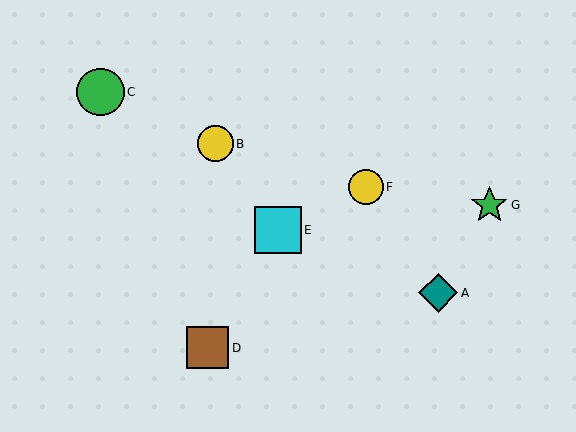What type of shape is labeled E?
Shape E is a cyan square.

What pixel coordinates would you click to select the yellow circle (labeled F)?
Click at (366, 187) to select the yellow circle F.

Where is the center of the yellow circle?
The center of the yellow circle is at (216, 144).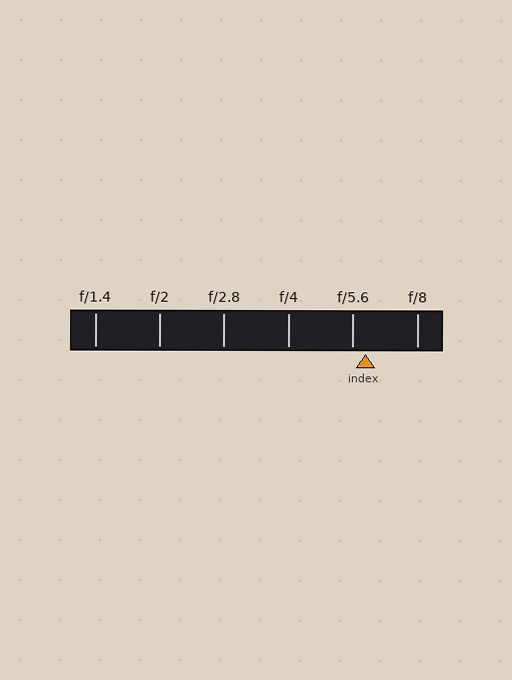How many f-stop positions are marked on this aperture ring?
There are 6 f-stop positions marked.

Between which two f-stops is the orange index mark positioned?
The index mark is between f/5.6 and f/8.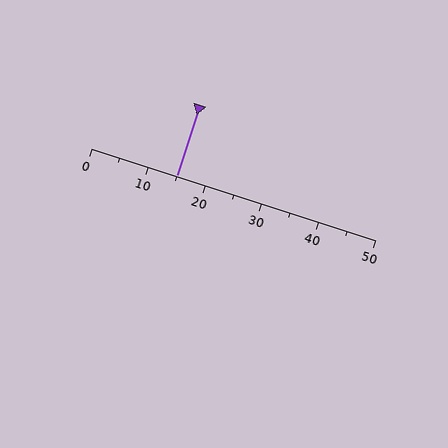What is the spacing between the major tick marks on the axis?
The major ticks are spaced 10 apart.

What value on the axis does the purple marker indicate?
The marker indicates approximately 15.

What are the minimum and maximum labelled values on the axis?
The axis runs from 0 to 50.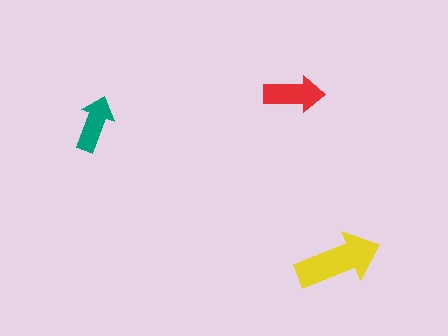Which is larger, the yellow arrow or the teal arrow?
The yellow one.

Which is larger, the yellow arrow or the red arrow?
The yellow one.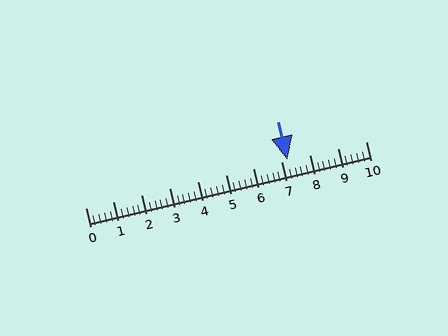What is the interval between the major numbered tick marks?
The major tick marks are spaced 1 units apart.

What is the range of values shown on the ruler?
The ruler shows values from 0 to 10.